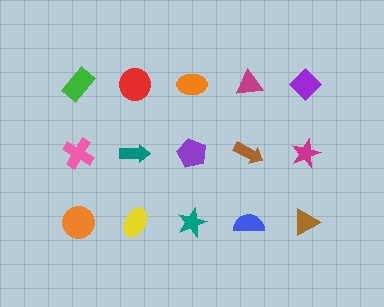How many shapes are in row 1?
5 shapes.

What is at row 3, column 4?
A blue semicircle.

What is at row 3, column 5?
A brown triangle.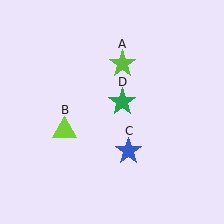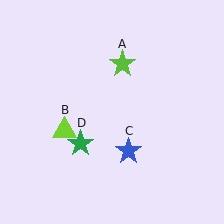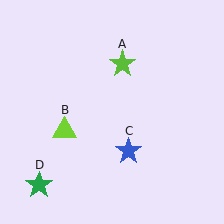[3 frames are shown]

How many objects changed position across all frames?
1 object changed position: green star (object D).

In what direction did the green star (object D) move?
The green star (object D) moved down and to the left.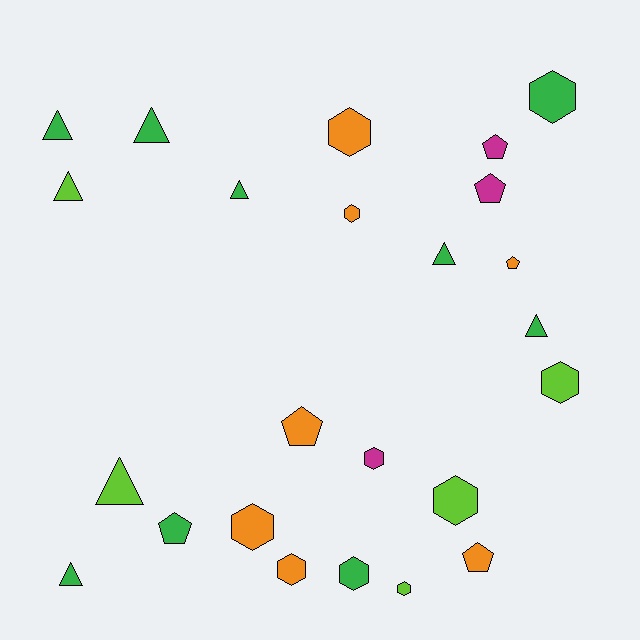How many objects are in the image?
There are 24 objects.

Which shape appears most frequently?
Hexagon, with 10 objects.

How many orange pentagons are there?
There are 3 orange pentagons.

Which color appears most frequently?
Green, with 9 objects.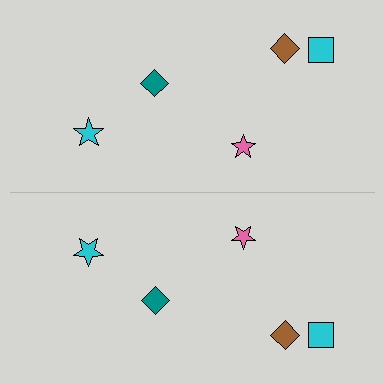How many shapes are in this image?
There are 10 shapes in this image.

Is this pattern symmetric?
Yes, this pattern has bilateral (reflection) symmetry.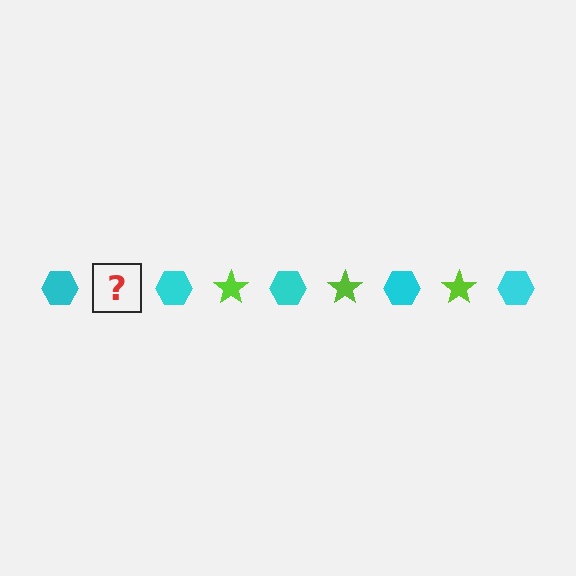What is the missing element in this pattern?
The missing element is a lime star.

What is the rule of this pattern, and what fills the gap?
The rule is that the pattern alternates between cyan hexagon and lime star. The gap should be filled with a lime star.